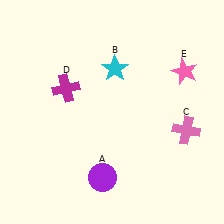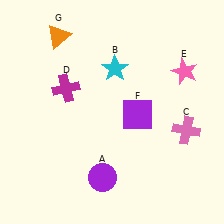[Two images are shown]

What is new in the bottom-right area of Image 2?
A purple square (F) was added in the bottom-right area of Image 2.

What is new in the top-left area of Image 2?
An orange triangle (G) was added in the top-left area of Image 2.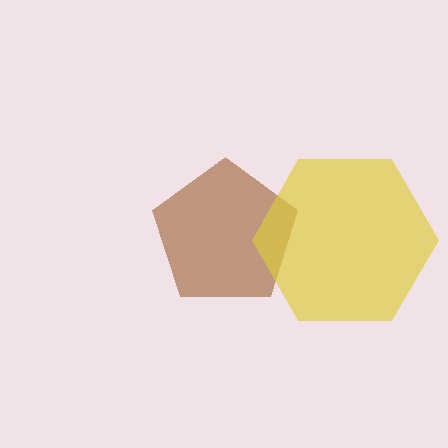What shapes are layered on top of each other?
The layered shapes are: a brown pentagon, a yellow hexagon.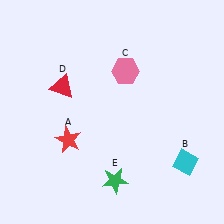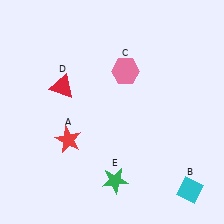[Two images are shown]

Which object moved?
The cyan diamond (B) moved down.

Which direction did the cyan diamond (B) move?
The cyan diamond (B) moved down.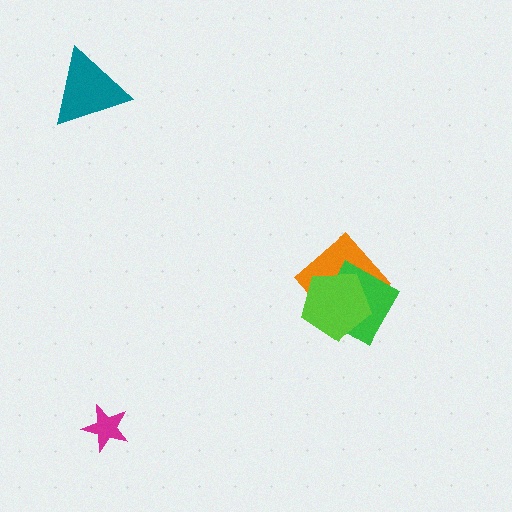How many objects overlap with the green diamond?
2 objects overlap with the green diamond.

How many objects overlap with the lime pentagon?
2 objects overlap with the lime pentagon.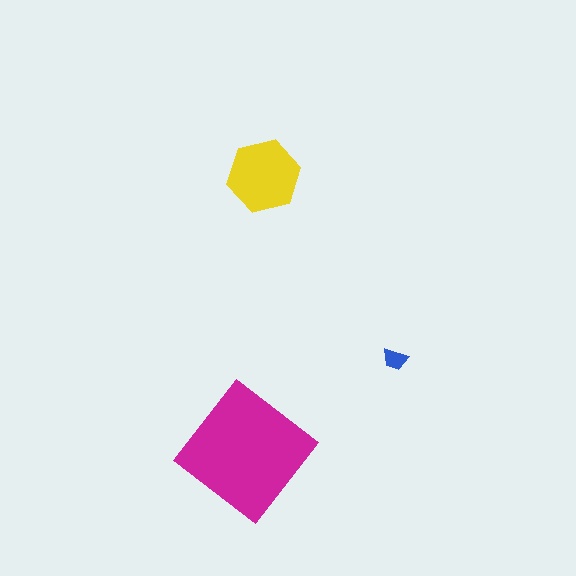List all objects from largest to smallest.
The magenta diamond, the yellow hexagon, the blue trapezoid.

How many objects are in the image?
There are 3 objects in the image.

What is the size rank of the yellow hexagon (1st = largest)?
2nd.